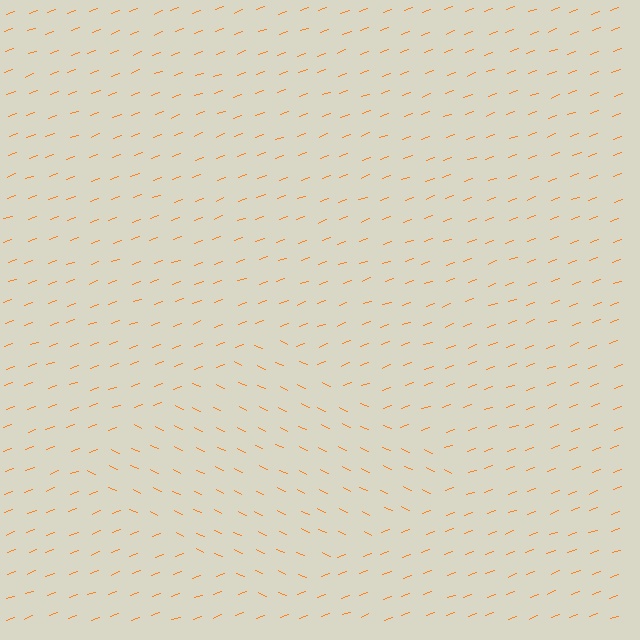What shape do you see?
I see a diamond.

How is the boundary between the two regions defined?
The boundary is defined purely by a change in line orientation (approximately 45 degrees difference). All lines are the same color and thickness.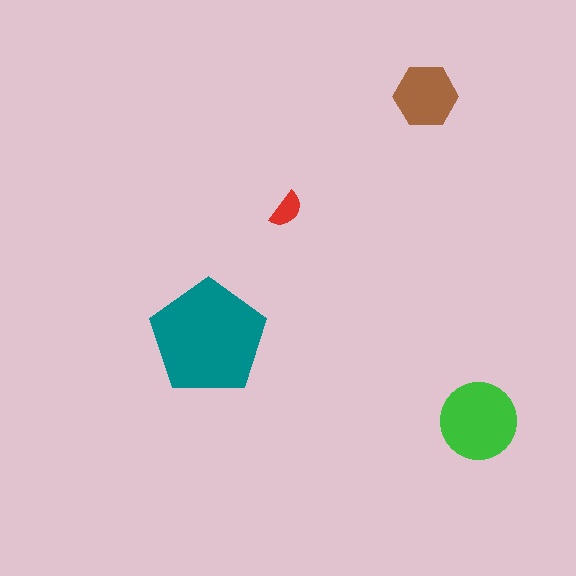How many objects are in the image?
There are 4 objects in the image.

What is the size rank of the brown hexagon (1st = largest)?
3rd.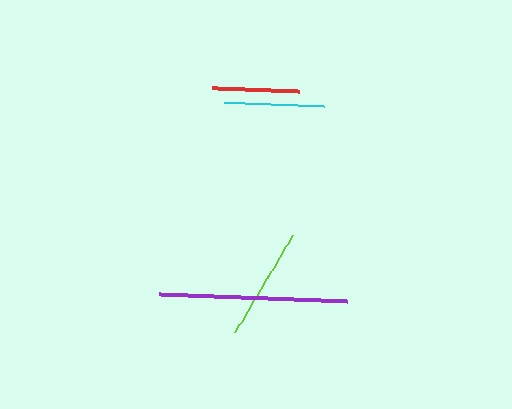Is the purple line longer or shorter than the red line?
The purple line is longer than the red line.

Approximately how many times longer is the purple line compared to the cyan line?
The purple line is approximately 1.9 times the length of the cyan line.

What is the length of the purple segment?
The purple segment is approximately 189 pixels long.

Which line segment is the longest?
The purple line is the longest at approximately 189 pixels.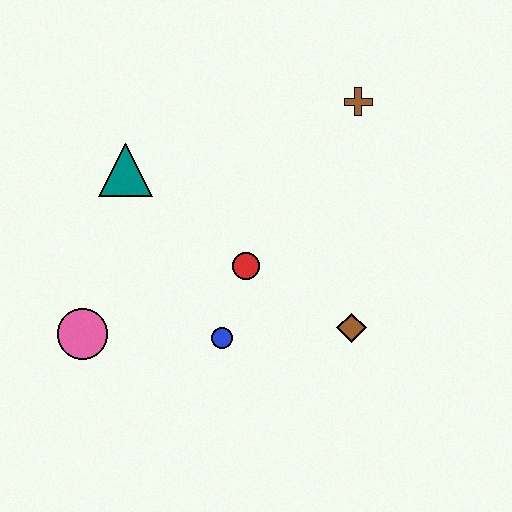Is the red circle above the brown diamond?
Yes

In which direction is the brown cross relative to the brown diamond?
The brown cross is above the brown diamond.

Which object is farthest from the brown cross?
The pink circle is farthest from the brown cross.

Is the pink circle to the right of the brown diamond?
No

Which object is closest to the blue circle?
The red circle is closest to the blue circle.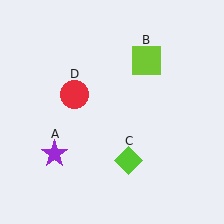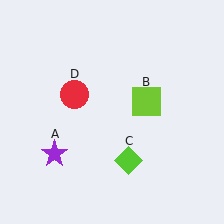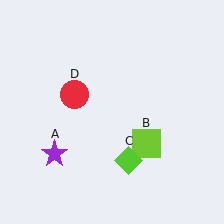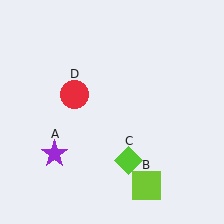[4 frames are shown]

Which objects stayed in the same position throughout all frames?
Purple star (object A) and lime diamond (object C) and red circle (object D) remained stationary.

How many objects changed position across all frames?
1 object changed position: lime square (object B).